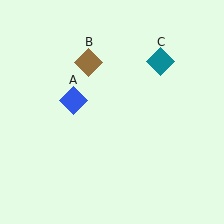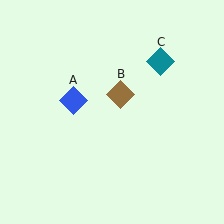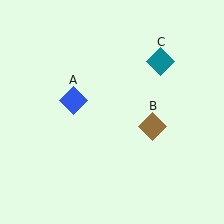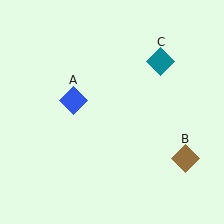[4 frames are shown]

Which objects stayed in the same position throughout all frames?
Blue diamond (object A) and teal diamond (object C) remained stationary.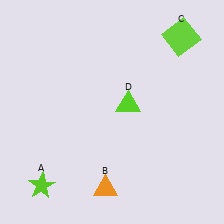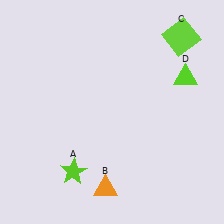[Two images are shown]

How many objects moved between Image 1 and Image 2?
2 objects moved between the two images.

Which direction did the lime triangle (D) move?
The lime triangle (D) moved right.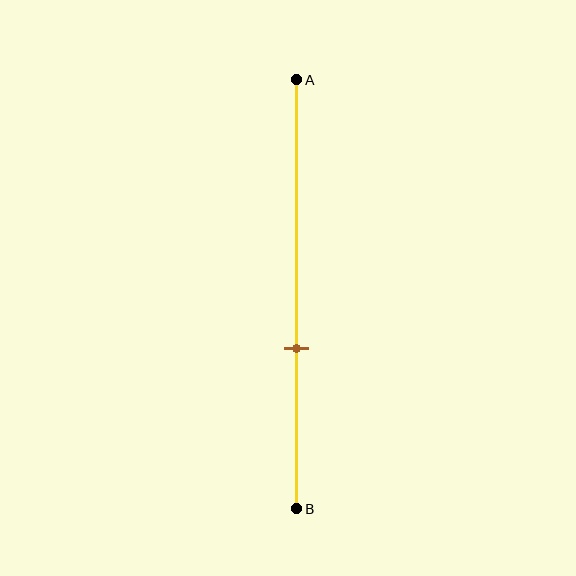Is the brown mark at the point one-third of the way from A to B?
No, the mark is at about 65% from A, not at the 33% one-third point.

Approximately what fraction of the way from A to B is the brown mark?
The brown mark is approximately 65% of the way from A to B.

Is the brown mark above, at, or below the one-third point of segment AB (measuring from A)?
The brown mark is below the one-third point of segment AB.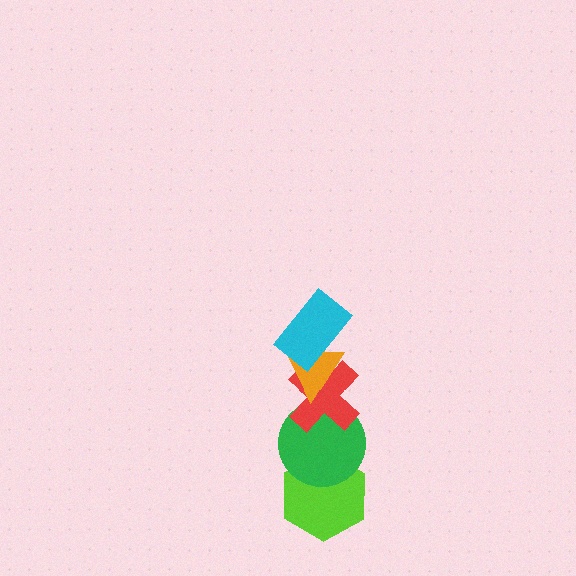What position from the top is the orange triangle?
The orange triangle is 2nd from the top.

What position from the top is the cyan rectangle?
The cyan rectangle is 1st from the top.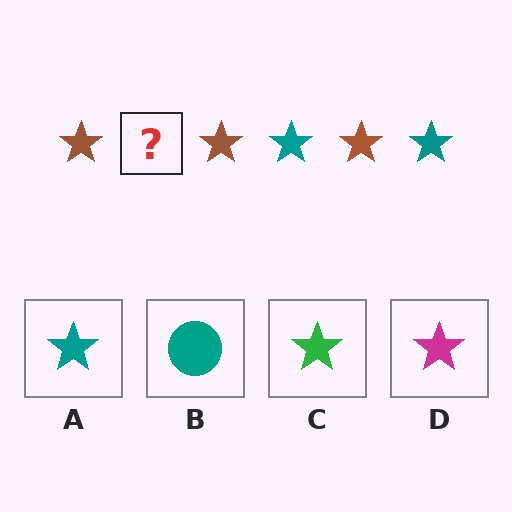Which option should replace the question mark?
Option A.